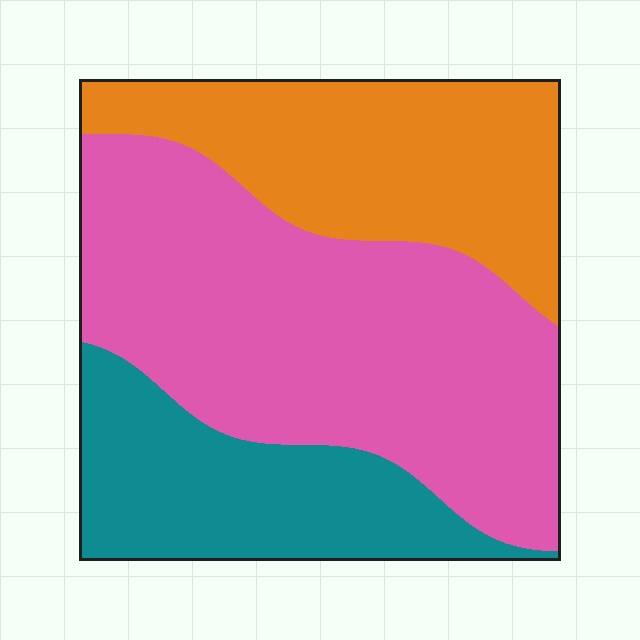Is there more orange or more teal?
Orange.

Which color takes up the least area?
Teal, at roughly 20%.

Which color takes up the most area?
Pink, at roughly 50%.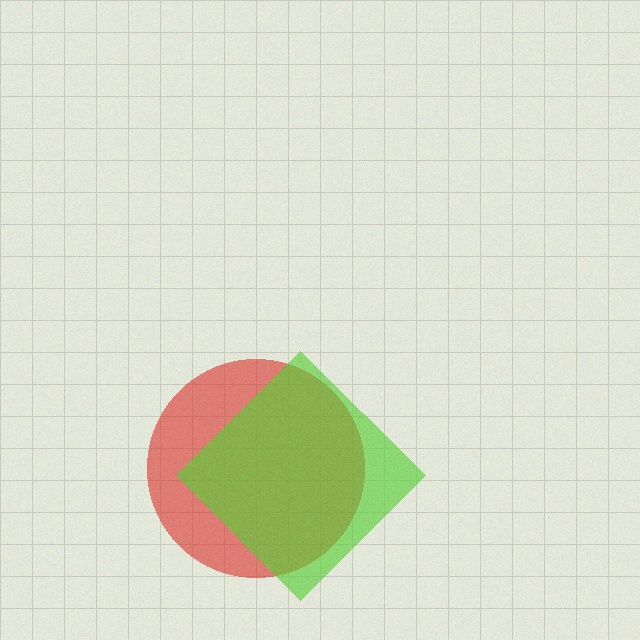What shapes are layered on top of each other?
The layered shapes are: a red circle, a lime diamond.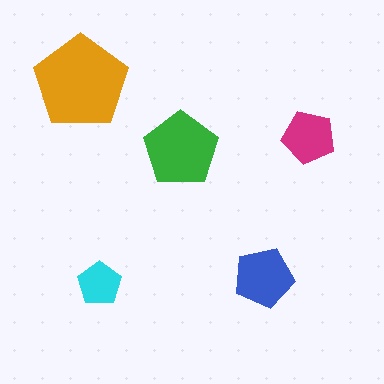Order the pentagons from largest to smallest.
the orange one, the green one, the blue one, the magenta one, the cyan one.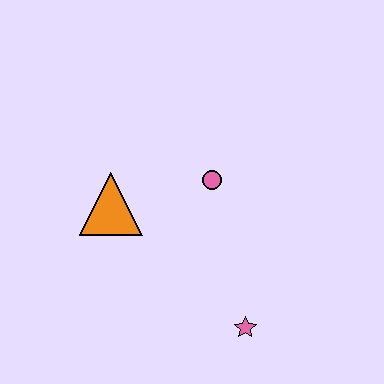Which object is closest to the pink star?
The pink circle is closest to the pink star.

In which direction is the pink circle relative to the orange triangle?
The pink circle is to the right of the orange triangle.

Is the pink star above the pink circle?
No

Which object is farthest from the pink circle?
The pink star is farthest from the pink circle.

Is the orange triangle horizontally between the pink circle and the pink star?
No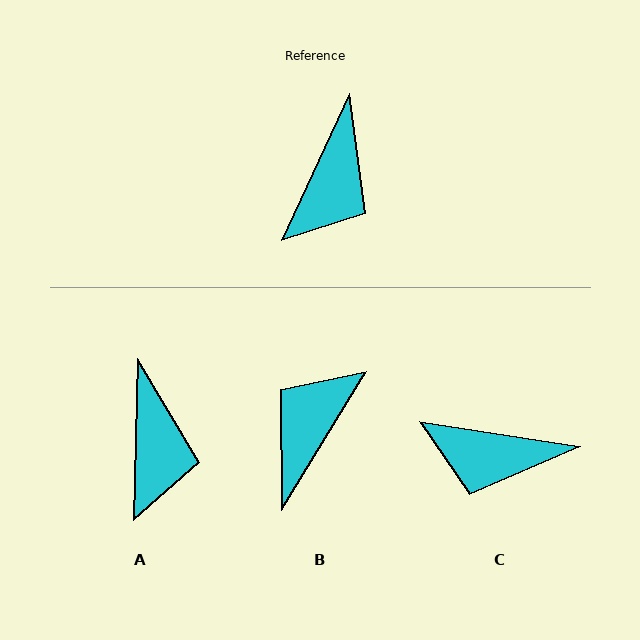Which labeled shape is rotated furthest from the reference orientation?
B, about 174 degrees away.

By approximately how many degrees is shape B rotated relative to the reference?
Approximately 174 degrees counter-clockwise.